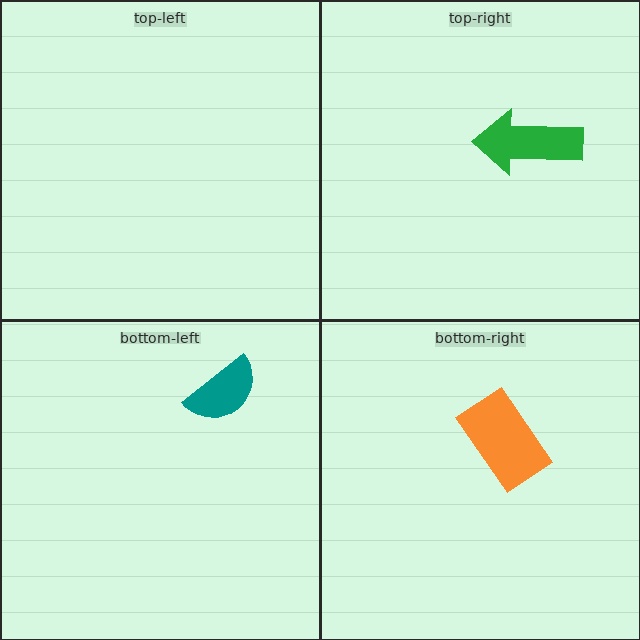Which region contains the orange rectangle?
The bottom-right region.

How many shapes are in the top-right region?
1.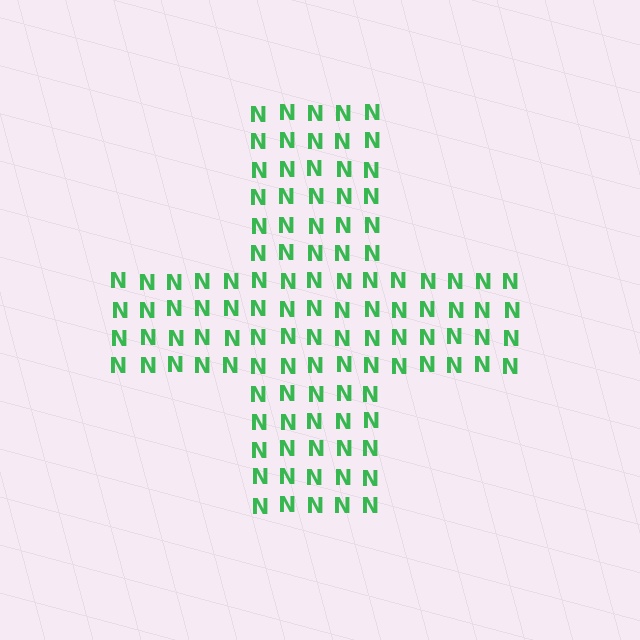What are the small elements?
The small elements are letter N's.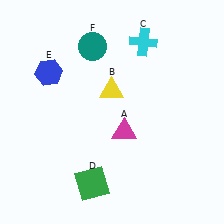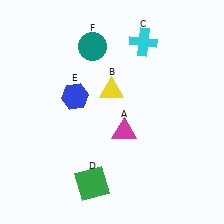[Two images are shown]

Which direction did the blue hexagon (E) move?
The blue hexagon (E) moved right.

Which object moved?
The blue hexagon (E) moved right.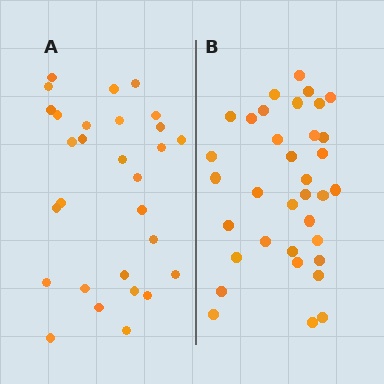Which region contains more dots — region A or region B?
Region B (the right region) has more dots.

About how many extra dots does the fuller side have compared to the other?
Region B has about 6 more dots than region A.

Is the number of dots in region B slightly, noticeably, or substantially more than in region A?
Region B has only slightly more — the two regions are fairly close. The ratio is roughly 1.2 to 1.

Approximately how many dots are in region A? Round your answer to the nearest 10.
About 30 dots. (The exact count is 29, which rounds to 30.)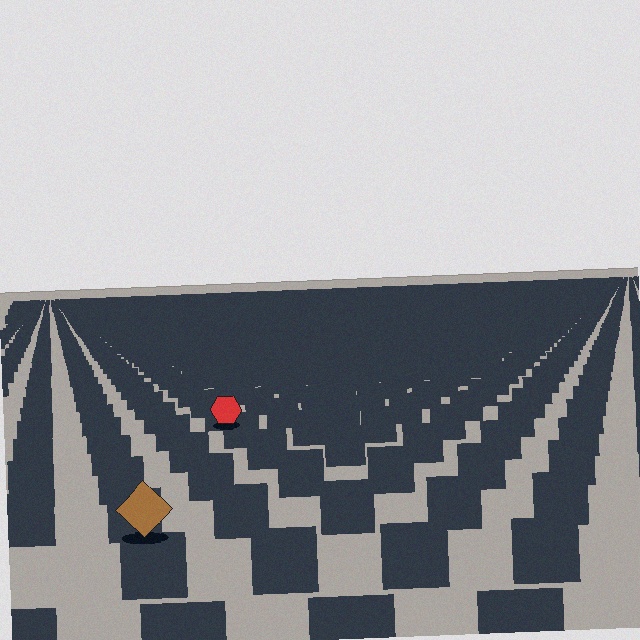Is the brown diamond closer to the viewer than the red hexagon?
Yes. The brown diamond is closer — you can tell from the texture gradient: the ground texture is coarser near it.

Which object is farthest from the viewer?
The red hexagon is farthest from the viewer. It appears smaller and the ground texture around it is denser.